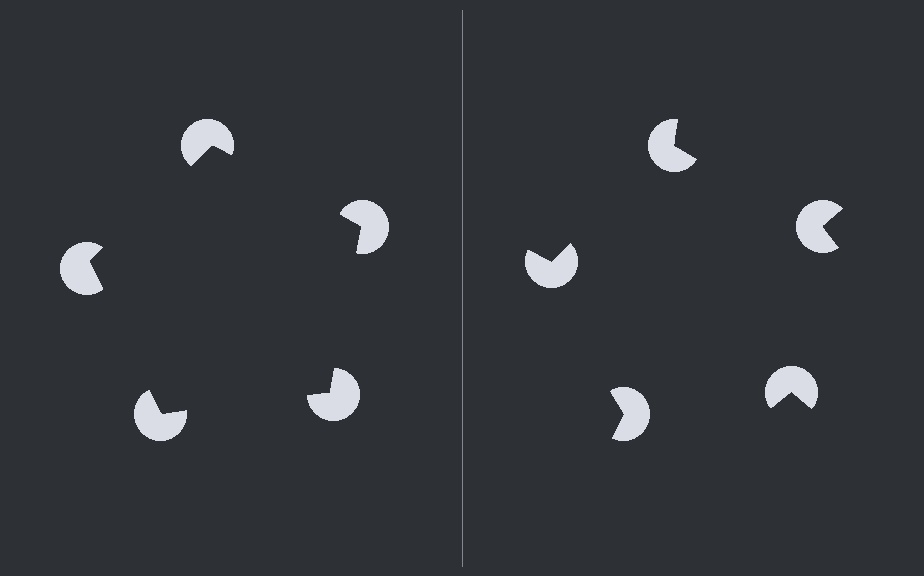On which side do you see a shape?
An illusory pentagon appears on the left side. On the right side the wedge cuts are rotated, so no coherent shape forms.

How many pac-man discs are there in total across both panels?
10 — 5 on each side.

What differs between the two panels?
The pac-man discs are positioned identically on both sides; only the wedge orientations differ. On the left they align to a pentagon; on the right they are misaligned.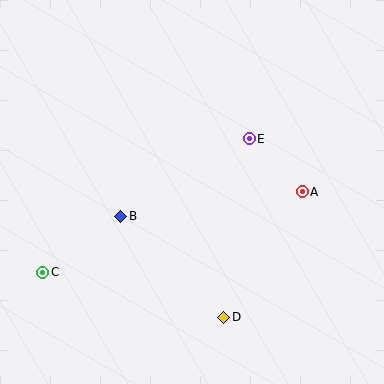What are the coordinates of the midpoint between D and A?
The midpoint between D and A is at (263, 255).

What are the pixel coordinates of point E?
Point E is at (249, 139).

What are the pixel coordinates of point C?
Point C is at (43, 272).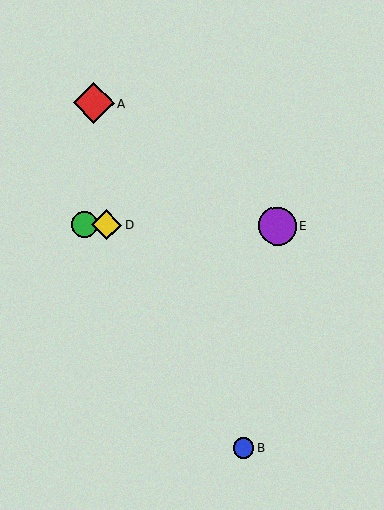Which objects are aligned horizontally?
Objects C, D, E are aligned horizontally.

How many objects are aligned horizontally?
3 objects (C, D, E) are aligned horizontally.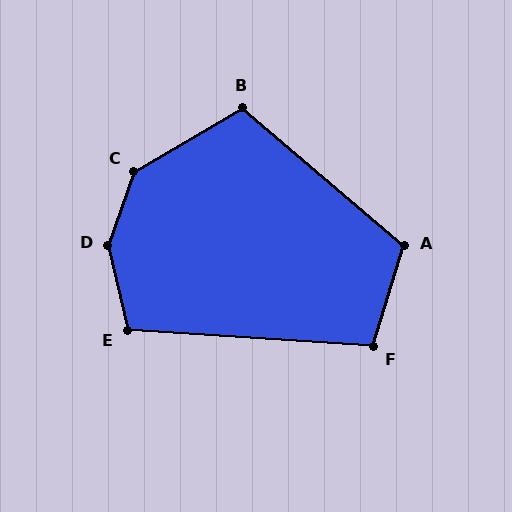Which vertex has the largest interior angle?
D, at approximately 148 degrees.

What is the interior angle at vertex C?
Approximately 140 degrees (obtuse).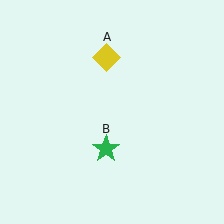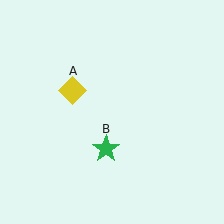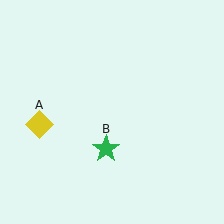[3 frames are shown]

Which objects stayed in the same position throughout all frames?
Green star (object B) remained stationary.